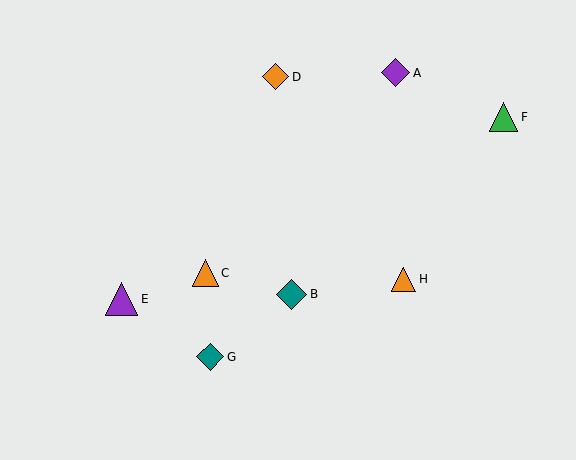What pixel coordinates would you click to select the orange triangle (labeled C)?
Click at (205, 273) to select the orange triangle C.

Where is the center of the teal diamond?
The center of the teal diamond is at (291, 294).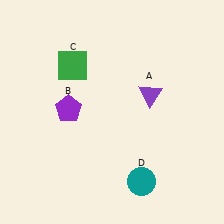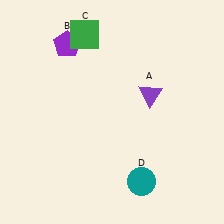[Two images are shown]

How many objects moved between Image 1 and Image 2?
2 objects moved between the two images.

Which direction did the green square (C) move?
The green square (C) moved up.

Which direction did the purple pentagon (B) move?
The purple pentagon (B) moved up.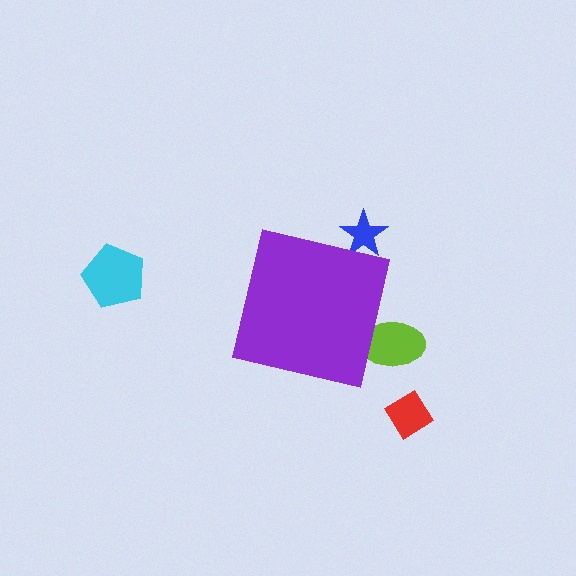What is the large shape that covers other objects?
A purple square.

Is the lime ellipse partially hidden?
Yes, the lime ellipse is partially hidden behind the purple square.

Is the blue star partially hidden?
Yes, the blue star is partially hidden behind the purple square.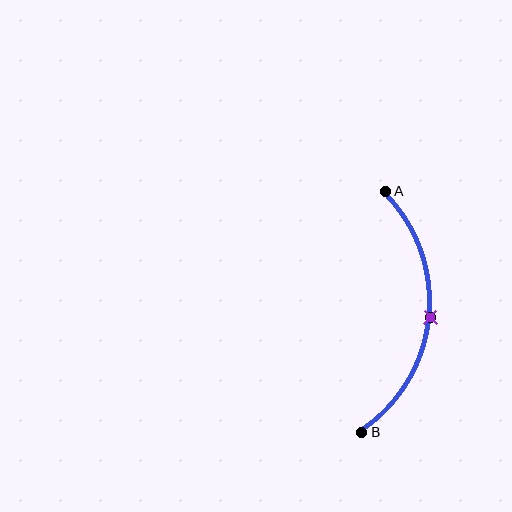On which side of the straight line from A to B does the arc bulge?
The arc bulges to the right of the straight line connecting A and B.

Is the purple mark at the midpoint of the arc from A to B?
Yes. The purple mark lies on the arc at equal arc-length from both A and B — it is the arc midpoint.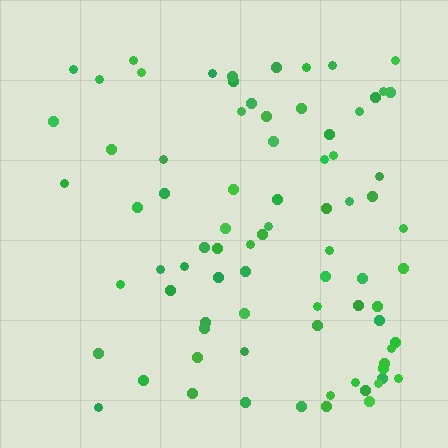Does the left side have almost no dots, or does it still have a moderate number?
Still a moderate number, just noticeably fewer than the right.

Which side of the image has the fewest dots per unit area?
The left.